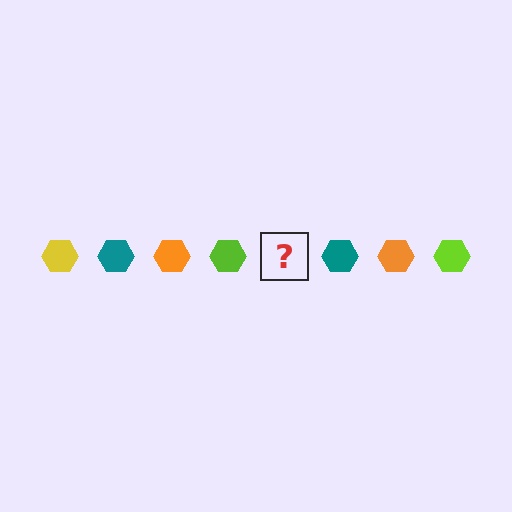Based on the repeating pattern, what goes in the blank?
The blank should be a yellow hexagon.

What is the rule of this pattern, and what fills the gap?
The rule is that the pattern cycles through yellow, teal, orange, lime hexagons. The gap should be filled with a yellow hexagon.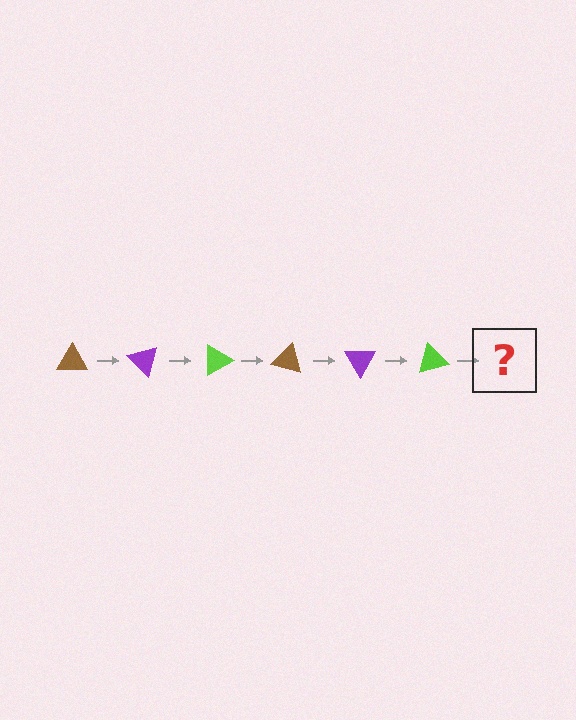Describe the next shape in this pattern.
It should be a brown triangle, rotated 270 degrees from the start.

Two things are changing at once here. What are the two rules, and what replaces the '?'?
The two rules are that it rotates 45 degrees each step and the color cycles through brown, purple, and lime. The '?' should be a brown triangle, rotated 270 degrees from the start.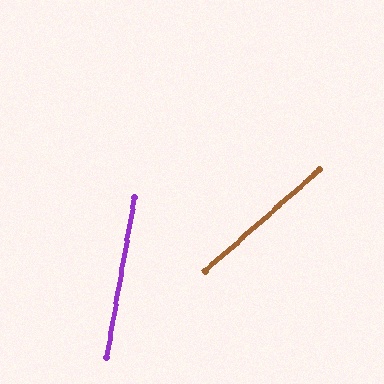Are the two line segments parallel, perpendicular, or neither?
Neither parallel nor perpendicular — they differ by about 38°.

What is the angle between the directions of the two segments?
Approximately 38 degrees.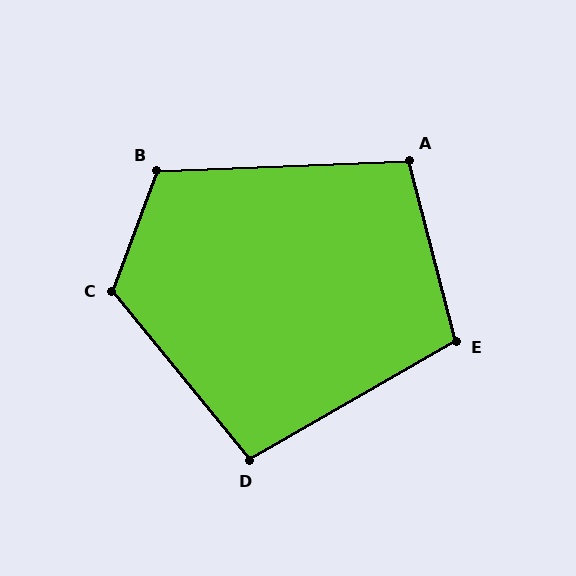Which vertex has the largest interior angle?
C, at approximately 120 degrees.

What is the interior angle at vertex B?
Approximately 113 degrees (obtuse).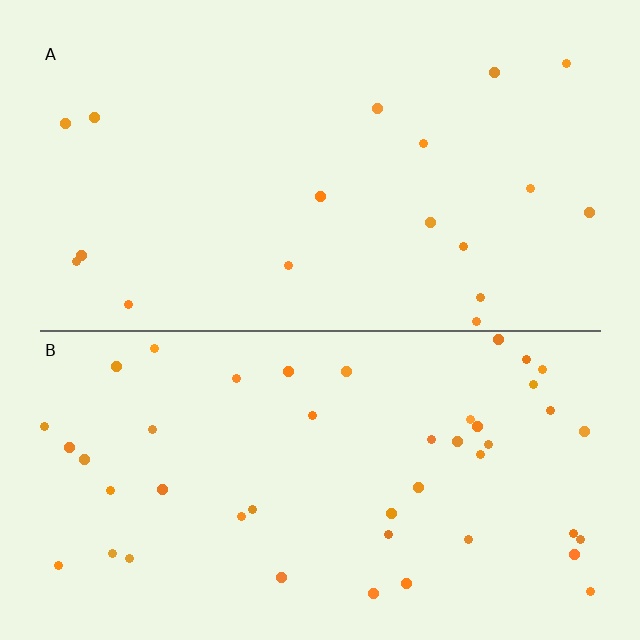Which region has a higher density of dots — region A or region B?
B (the bottom).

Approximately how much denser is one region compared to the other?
Approximately 2.5× — region B over region A.